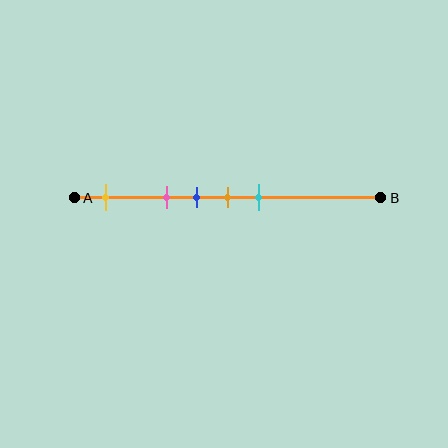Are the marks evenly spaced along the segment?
No, the marks are not evenly spaced.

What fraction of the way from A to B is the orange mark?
The orange mark is approximately 50% (0.5) of the way from A to B.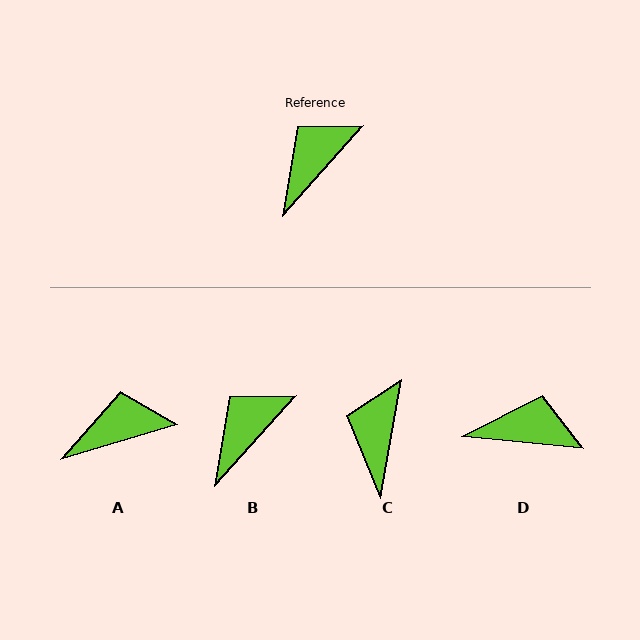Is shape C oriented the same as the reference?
No, it is off by about 32 degrees.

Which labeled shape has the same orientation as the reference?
B.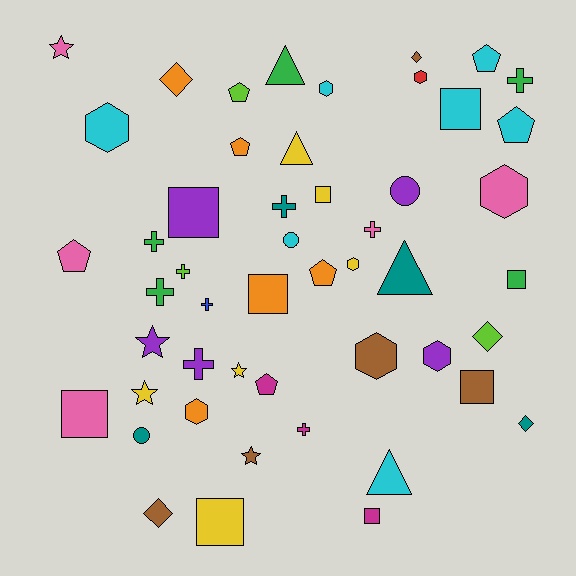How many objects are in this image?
There are 50 objects.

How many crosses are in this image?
There are 9 crosses.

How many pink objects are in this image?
There are 5 pink objects.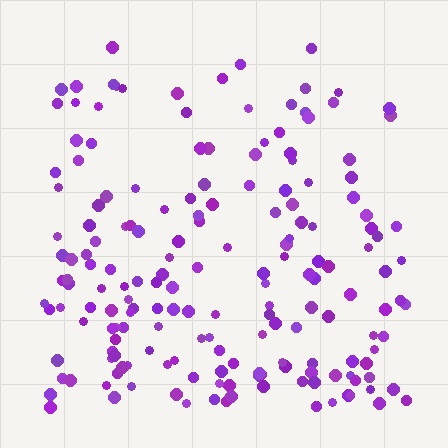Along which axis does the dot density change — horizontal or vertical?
Vertical.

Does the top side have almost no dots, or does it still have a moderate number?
Still a moderate number, just noticeably fewer than the bottom.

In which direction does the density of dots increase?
From top to bottom, with the bottom side densest.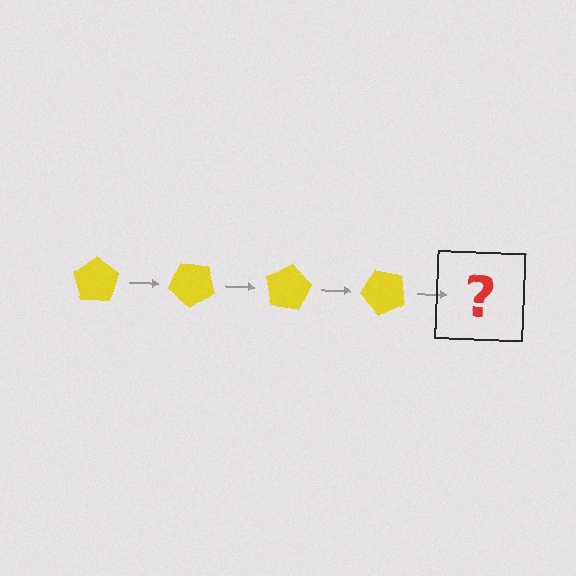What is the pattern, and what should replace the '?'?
The pattern is that the pentagon rotates 40 degrees each step. The '?' should be a yellow pentagon rotated 160 degrees.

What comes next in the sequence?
The next element should be a yellow pentagon rotated 160 degrees.